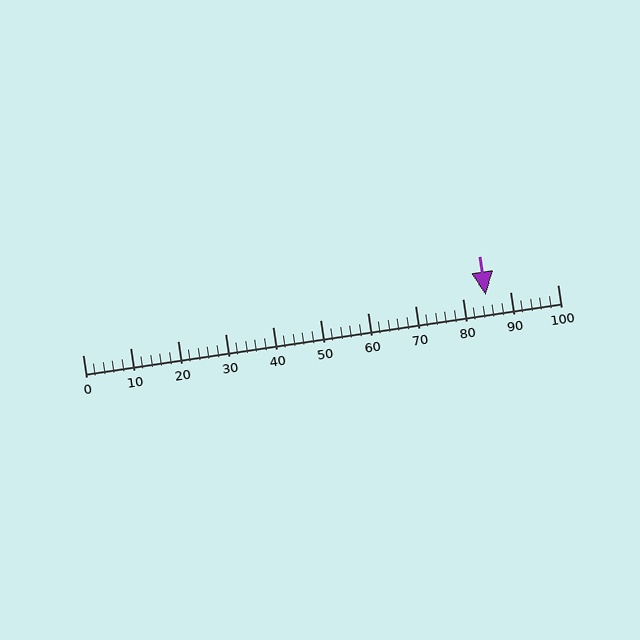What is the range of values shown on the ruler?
The ruler shows values from 0 to 100.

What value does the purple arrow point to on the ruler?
The purple arrow points to approximately 85.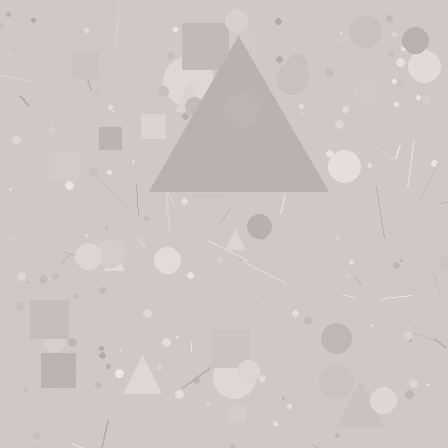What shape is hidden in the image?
A triangle is hidden in the image.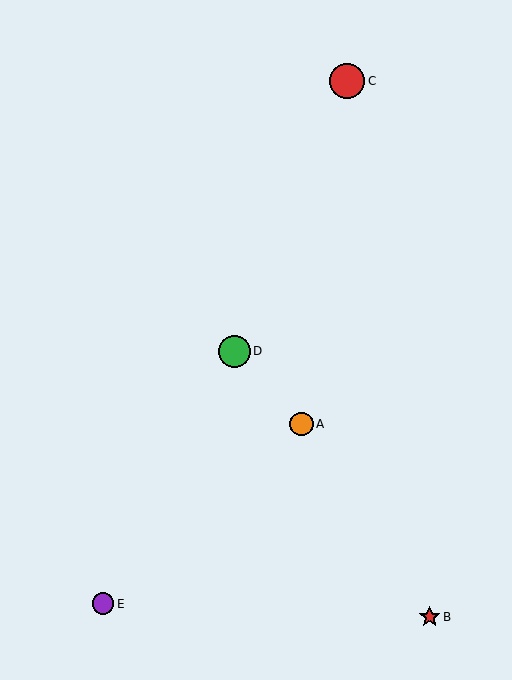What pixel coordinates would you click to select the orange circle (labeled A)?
Click at (301, 424) to select the orange circle A.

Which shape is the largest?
The red circle (labeled C) is the largest.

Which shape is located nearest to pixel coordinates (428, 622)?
The red star (labeled B) at (430, 617) is nearest to that location.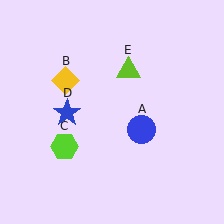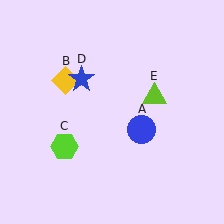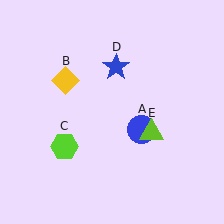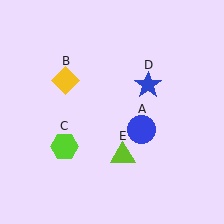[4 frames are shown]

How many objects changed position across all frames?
2 objects changed position: blue star (object D), lime triangle (object E).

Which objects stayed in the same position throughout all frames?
Blue circle (object A) and yellow diamond (object B) and lime hexagon (object C) remained stationary.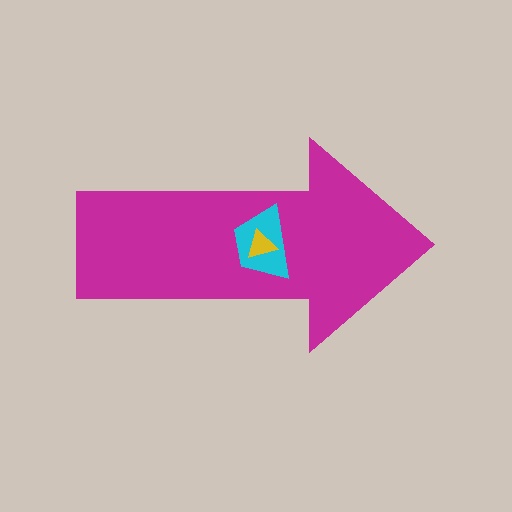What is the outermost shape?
The magenta arrow.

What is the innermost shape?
The yellow triangle.